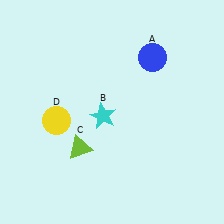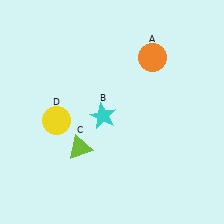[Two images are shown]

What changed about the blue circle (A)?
In Image 1, A is blue. In Image 2, it changed to orange.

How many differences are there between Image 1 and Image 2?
There is 1 difference between the two images.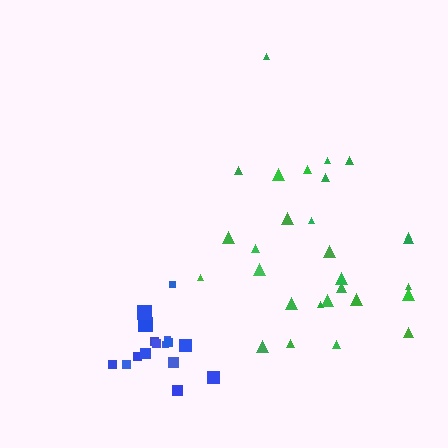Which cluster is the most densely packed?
Blue.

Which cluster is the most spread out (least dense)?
Green.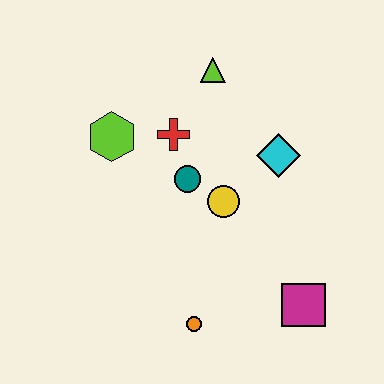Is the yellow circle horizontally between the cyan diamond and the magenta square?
No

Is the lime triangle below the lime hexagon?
No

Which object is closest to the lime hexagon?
The red cross is closest to the lime hexagon.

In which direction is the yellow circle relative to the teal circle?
The yellow circle is to the right of the teal circle.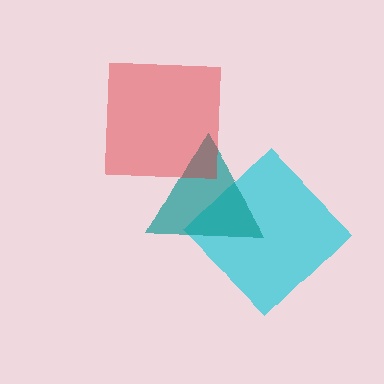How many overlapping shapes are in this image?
There are 3 overlapping shapes in the image.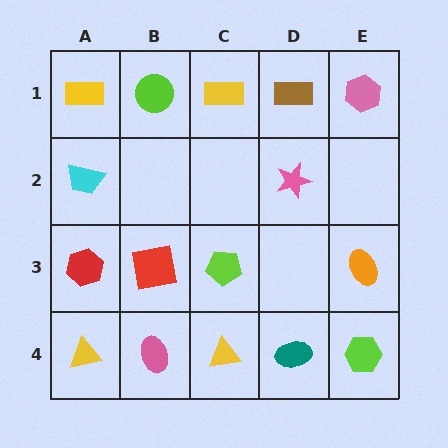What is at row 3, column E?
An orange ellipse.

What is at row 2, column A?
A cyan trapezoid.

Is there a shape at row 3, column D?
No, that cell is empty.